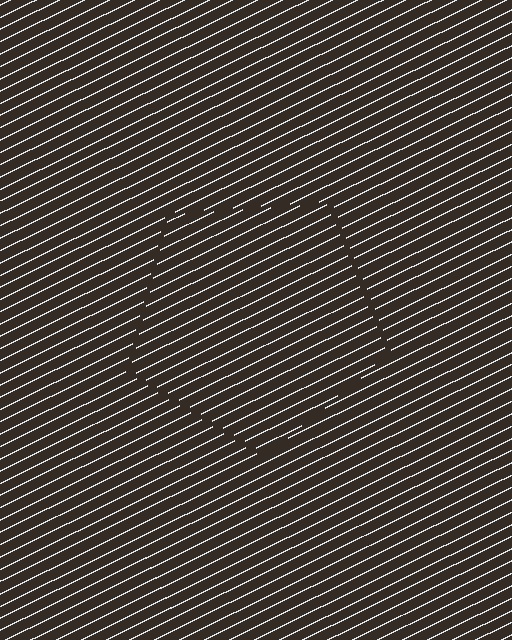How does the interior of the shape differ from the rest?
The interior of the shape contains the same grating, shifted by half a period — the contour is defined by the phase discontinuity where line-ends from the inner and outer gratings abut.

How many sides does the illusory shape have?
5 sides — the line-ends trace a pentagon.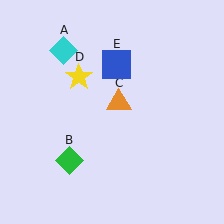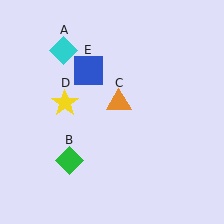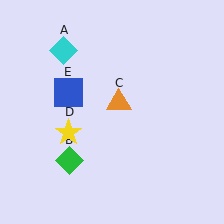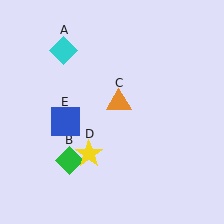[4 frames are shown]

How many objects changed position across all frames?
2 objects changed position: yellow star (object D), blue square (object E).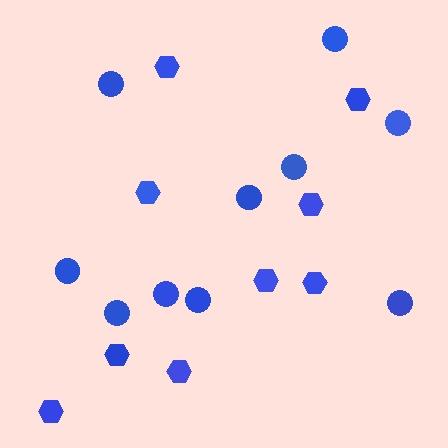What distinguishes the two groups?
There are 2 groups: one group of circles (10) and one group of hexagons (9).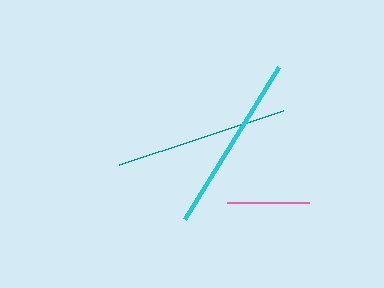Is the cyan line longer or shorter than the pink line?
The cyan line is longer than the pink line.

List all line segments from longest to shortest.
From longest to shortest: cyan, teal, pink.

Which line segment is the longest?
The cyan line is the longest at approximately 179 pixels.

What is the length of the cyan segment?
The cyan segment is approximately 179 pixels long.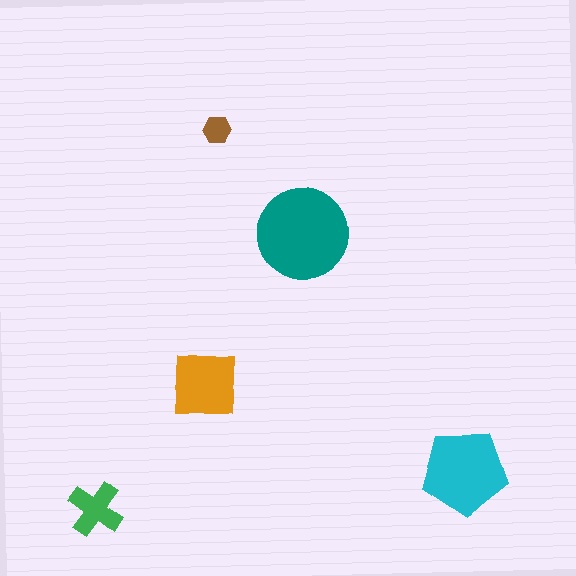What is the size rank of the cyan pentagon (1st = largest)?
2nd.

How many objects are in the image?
There are 5 objects in the image.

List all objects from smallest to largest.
The brown hexagon, the green cross, the orange square, the cyan pentagon, the teal circle.